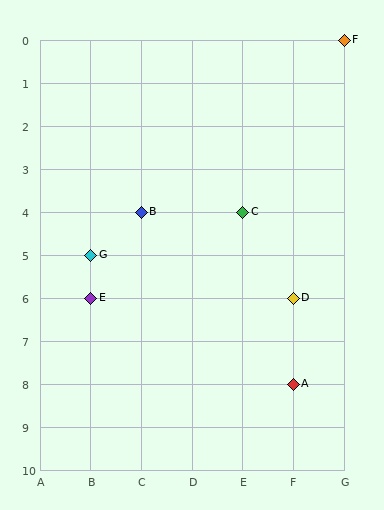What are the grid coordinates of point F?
Point F is at grid coordinates (G, 0).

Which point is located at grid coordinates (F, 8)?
Point A is at (F, 8).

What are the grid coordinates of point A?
Point A is at grid coordinates (F, 8).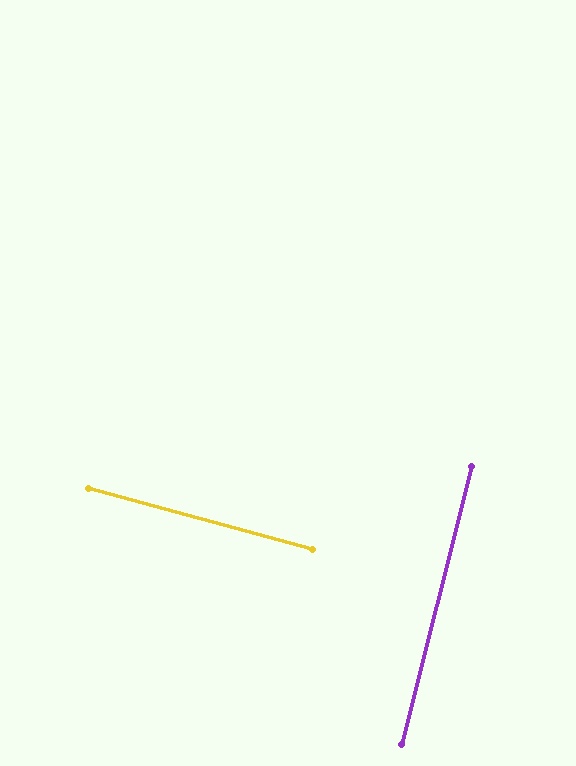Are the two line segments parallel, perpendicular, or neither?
Perpendicular — they meet at approximately 89°.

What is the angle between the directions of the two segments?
Approximately 89 degrees.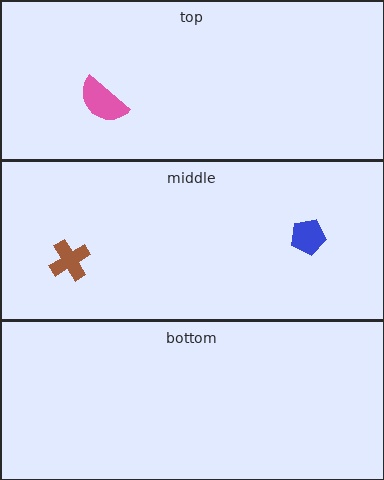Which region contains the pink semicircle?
The top region.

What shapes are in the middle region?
The brown cross, the blue pentagon.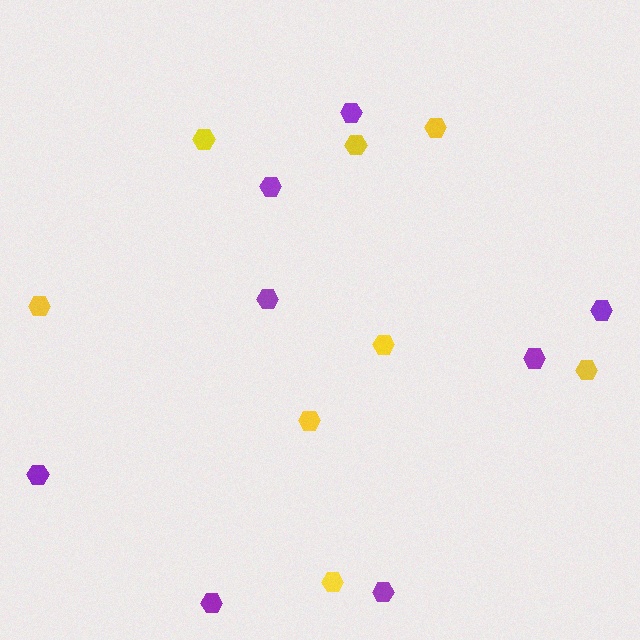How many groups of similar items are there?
There are 2 groups: one group of purple hexagons (8) and one group of yellow hexagons (8).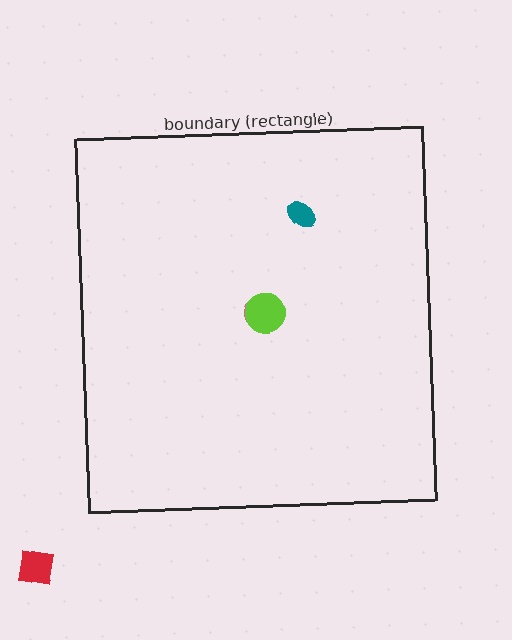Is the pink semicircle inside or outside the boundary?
Inside.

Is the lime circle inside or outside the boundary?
Inside.